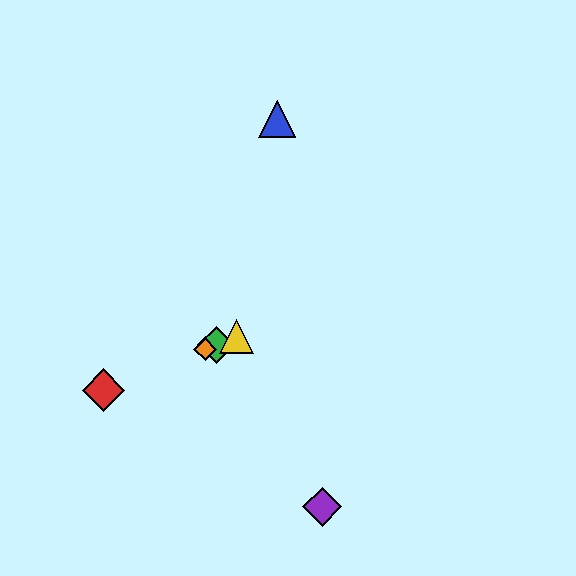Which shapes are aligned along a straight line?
The red diamond, the green diamond, the yellow triangle, the orange diamond are aligned along a straight line.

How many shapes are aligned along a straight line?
4 shapes (the red diamond, the green diamond, the yellow triangle, the orange diamond) are aligned along a straight line.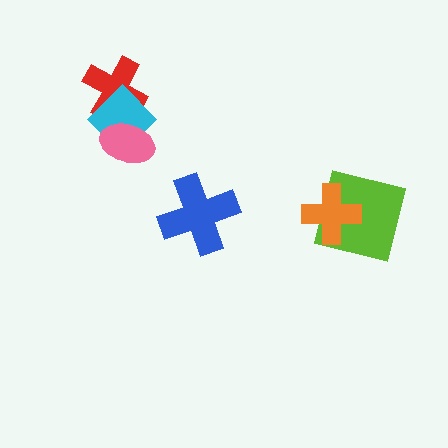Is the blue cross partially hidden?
No, no other shape covers it.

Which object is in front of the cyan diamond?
The pink ellipse is in front of the cyan diamond.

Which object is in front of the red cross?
The cyan diamond is in front of the red cross.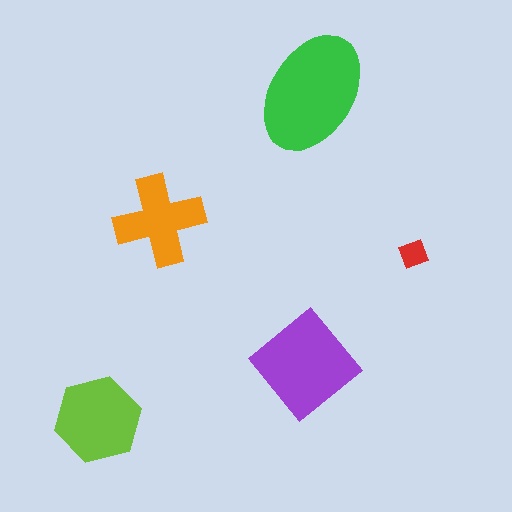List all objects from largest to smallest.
The green ellipse, the purple diamond, the lime hexagon, the orange cross, the red diamond.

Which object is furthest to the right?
The red diamond is rightmost.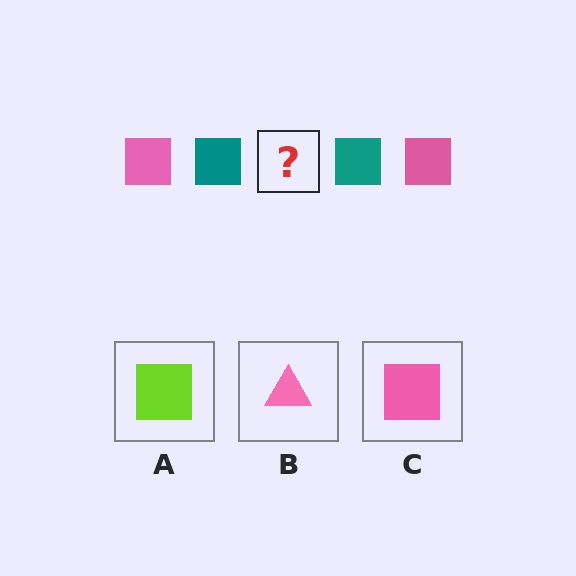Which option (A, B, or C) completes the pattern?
C.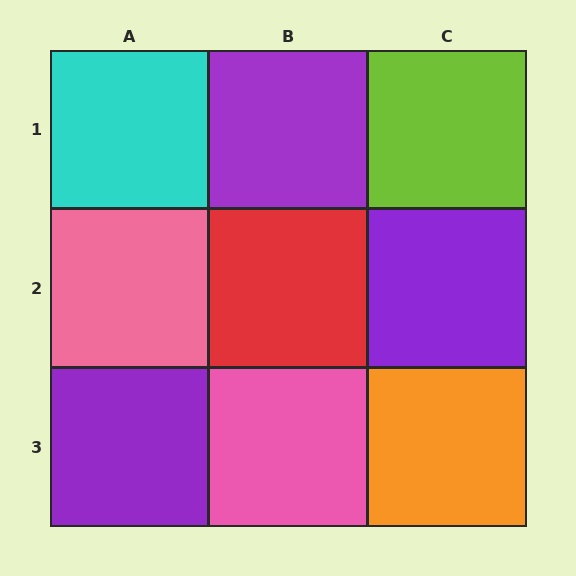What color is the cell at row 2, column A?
Pink.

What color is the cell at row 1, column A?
Cyan.